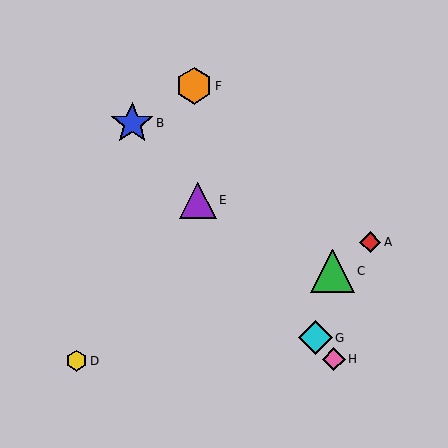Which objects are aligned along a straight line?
Objects B, E, G, H are aligned along a straight line.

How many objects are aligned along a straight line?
4 objects (B, E, G, H) are aligned along a straight line.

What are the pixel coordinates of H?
Object H is at (334, 359).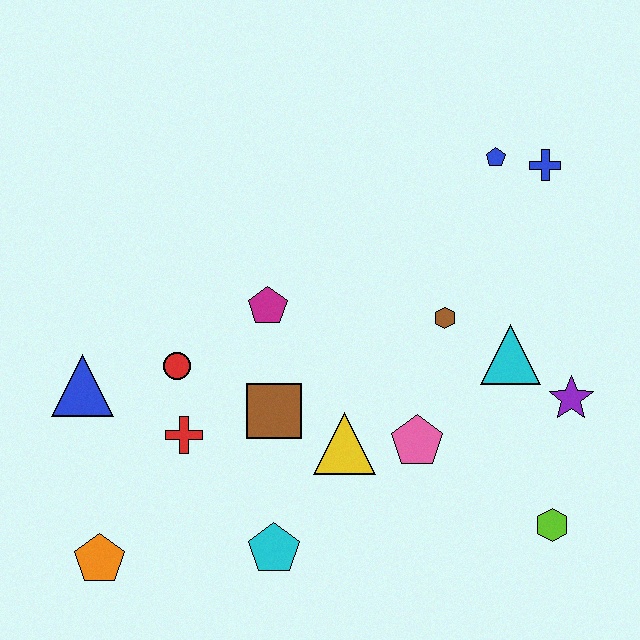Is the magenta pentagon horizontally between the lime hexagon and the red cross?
Yes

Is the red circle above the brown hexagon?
No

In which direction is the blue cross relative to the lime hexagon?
The blue cross is above the lime hexagon.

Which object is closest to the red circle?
The red cross is closest to the red circle.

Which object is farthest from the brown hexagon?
The orange pentagon is farthest from the brown hexagon.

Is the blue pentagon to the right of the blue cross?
No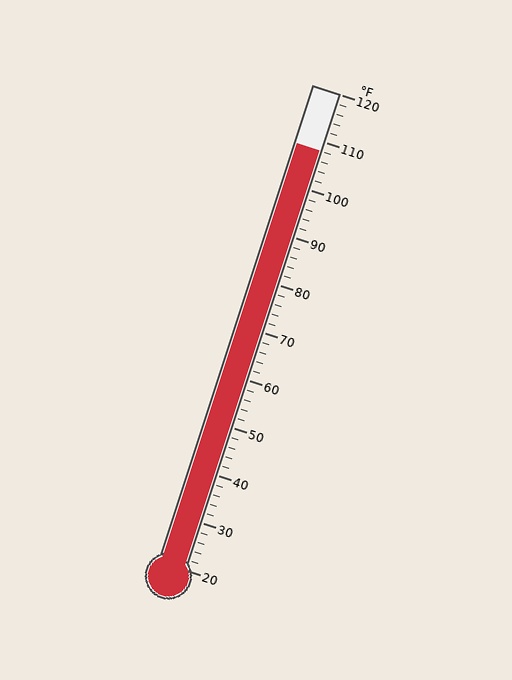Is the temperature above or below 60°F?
The temperature is above 60°F.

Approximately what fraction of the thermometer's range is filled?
The thermometer is filled to approximately 90% of its range.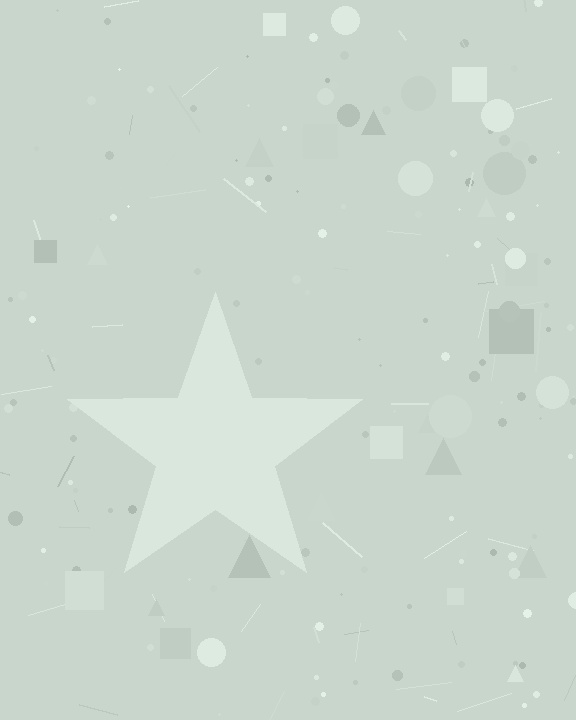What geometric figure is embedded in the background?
A star is embedded in the background.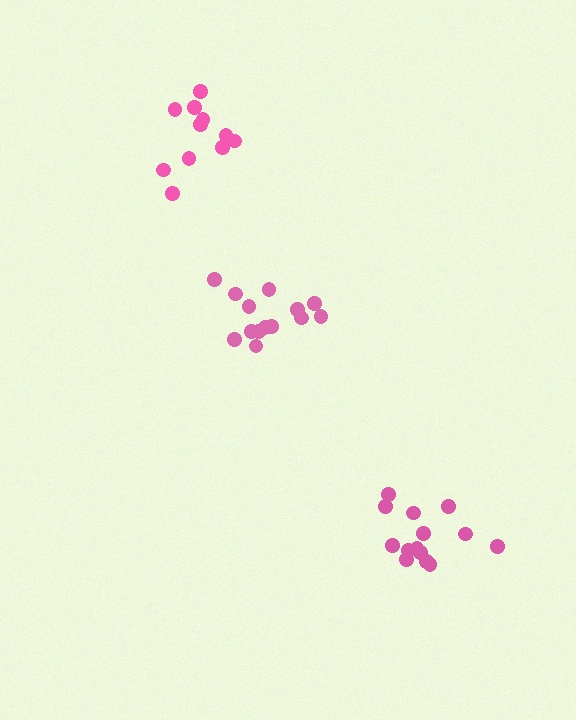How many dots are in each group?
Group 1: 14 dots, Group 2: 14 dots, Group 3: 11 dots (39 total).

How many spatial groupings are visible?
There are 3 spatial groupings.